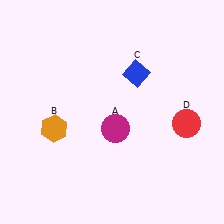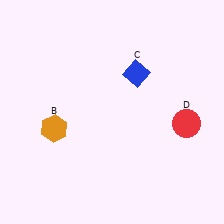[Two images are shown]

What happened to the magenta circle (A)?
The magenta circle (A) was removed in Image 2. It was in the bottom-right area of Image 1.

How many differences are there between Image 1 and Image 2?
There is 1 difference between the two images.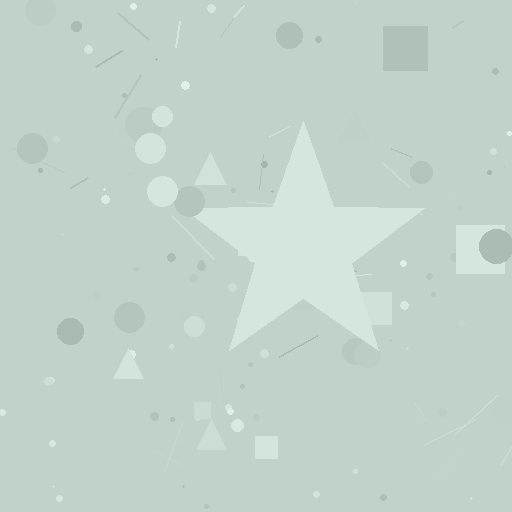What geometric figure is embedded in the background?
A star is embedded in the background.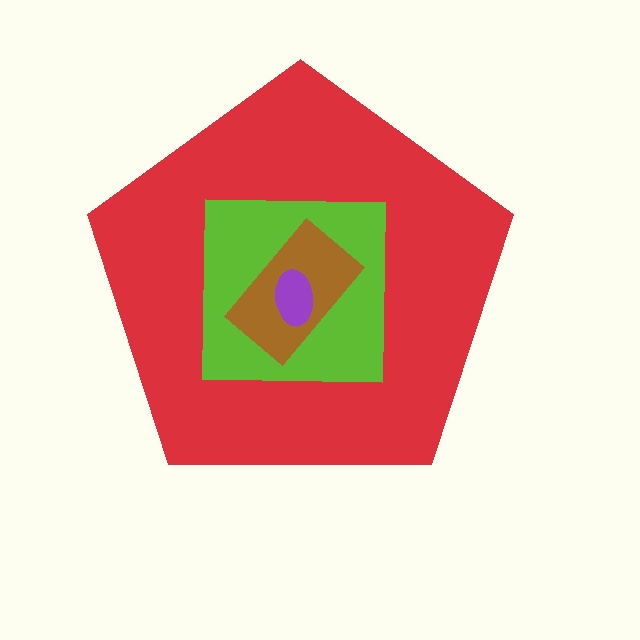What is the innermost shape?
The purple ellipse.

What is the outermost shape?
The red pentagon.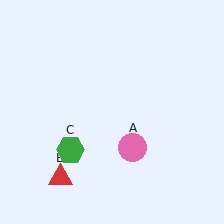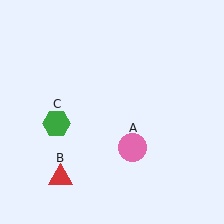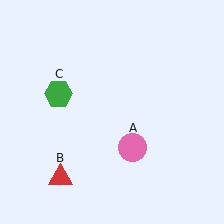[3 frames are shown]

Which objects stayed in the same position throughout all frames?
Pink circle (object A) and red triangle (object B) remained stationary.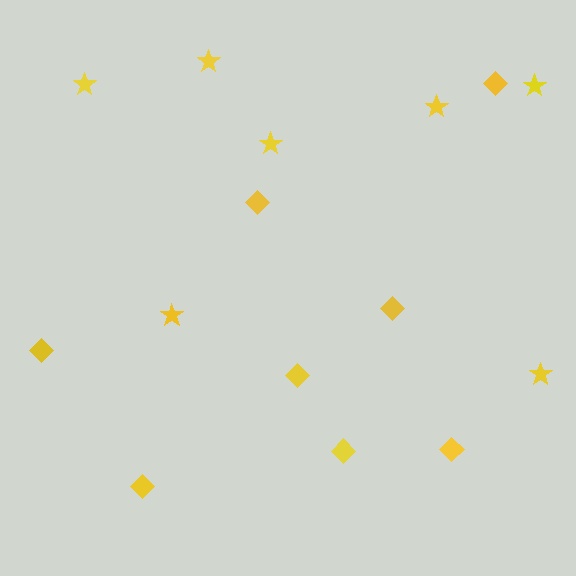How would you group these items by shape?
There are 2 groups: one group of diamonds (8) and one group of stars (7).